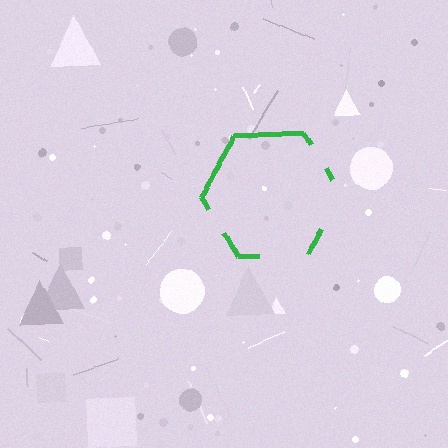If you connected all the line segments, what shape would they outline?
They would outline a hexagon.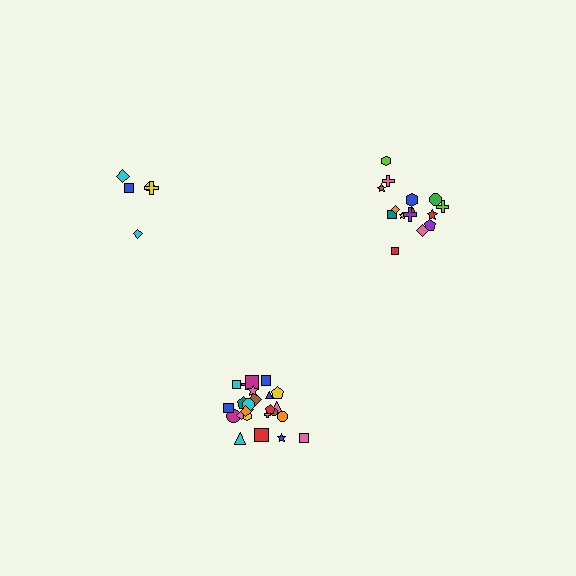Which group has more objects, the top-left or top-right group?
The top-right group.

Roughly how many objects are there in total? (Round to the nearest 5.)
Roughly 45 objects in total.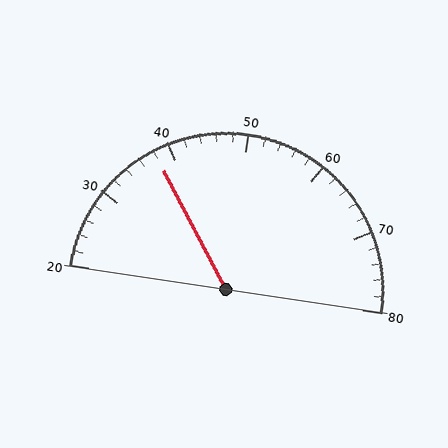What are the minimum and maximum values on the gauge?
The gauge ranges from 20 to 80.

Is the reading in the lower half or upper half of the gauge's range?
The reading is in the lower half of the range (20 to 80).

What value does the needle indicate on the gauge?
The needle indicates approximately 38.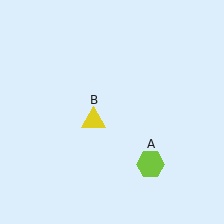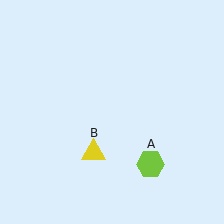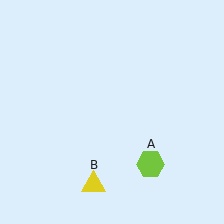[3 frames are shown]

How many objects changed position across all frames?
1 object changed position: yellow triangle (object B).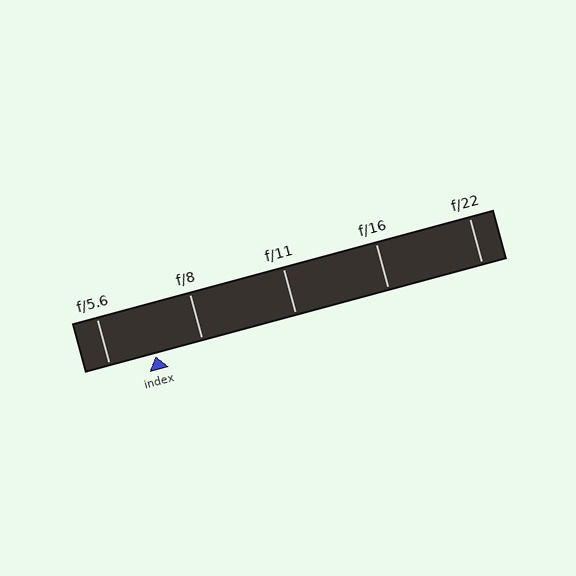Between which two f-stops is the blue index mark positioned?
The index mark is between f/5.6 and f/8.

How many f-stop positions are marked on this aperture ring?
There are 5 f-stop positions marked.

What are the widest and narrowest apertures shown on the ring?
The widest aperture shown is f/5.6 and the narrowest is f/22.